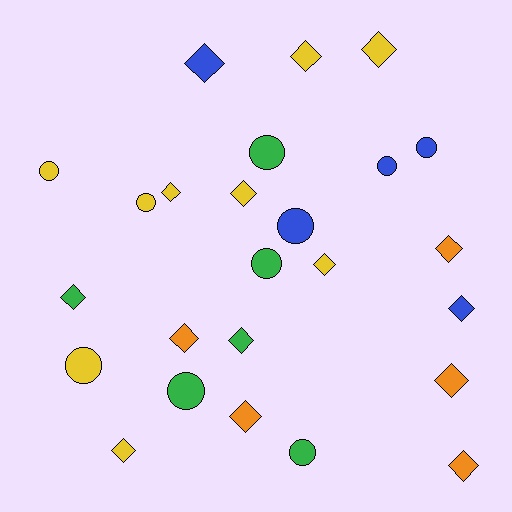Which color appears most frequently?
Yellow, with 9 objects.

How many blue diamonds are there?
There are 2 blue diamonds.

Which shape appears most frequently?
Diamond, with 15 objects.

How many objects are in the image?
There are 25 objects.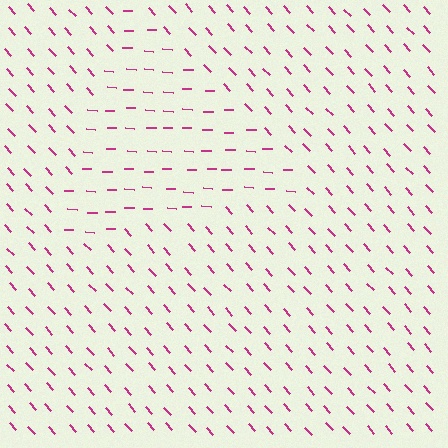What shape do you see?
I see a triangle.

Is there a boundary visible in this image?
Yes, there is a texture boundary formed by a change in line orientation.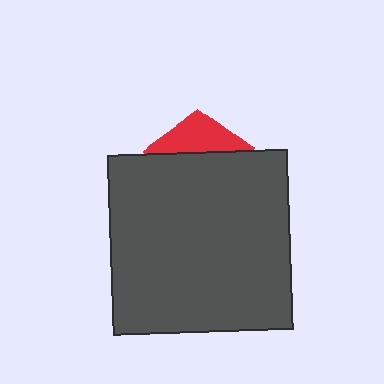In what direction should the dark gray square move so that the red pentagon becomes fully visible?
The dark gray square should move down. That is the shortest direction to clear the overlap and leave the red pentagon fully visible.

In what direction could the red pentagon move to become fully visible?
The red pentagon could move up. That would shift it out from behind the dark gray square entirely.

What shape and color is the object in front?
The object in front is a dark gray square.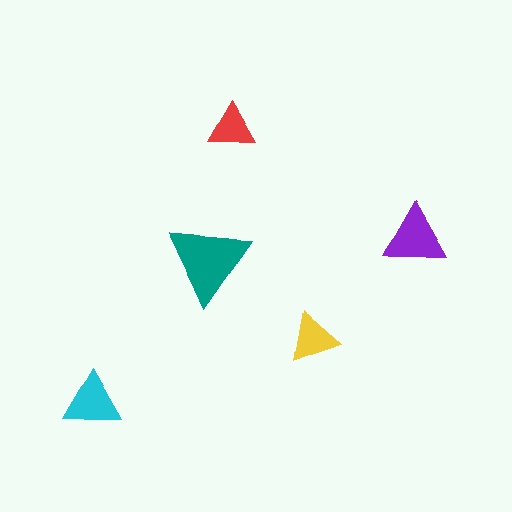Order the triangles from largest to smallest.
the teal one, the purple one, the cyan one, the yellow one, the red one.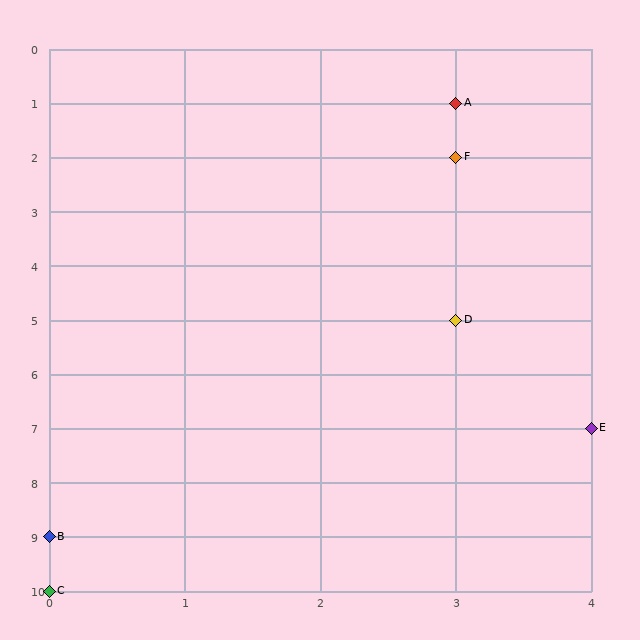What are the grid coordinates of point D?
Point D is at grid coordinates (3, 5).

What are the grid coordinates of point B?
Point B is at grid coordinates (0, 9).